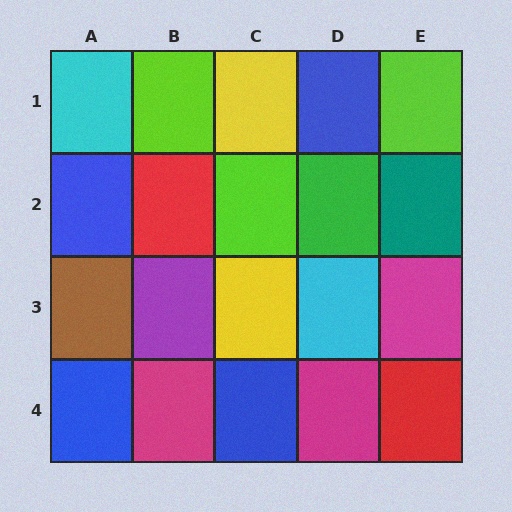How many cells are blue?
4 cells are blue.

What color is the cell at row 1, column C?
Yellow.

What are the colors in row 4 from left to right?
Blue, magenta, blue, magenta, red.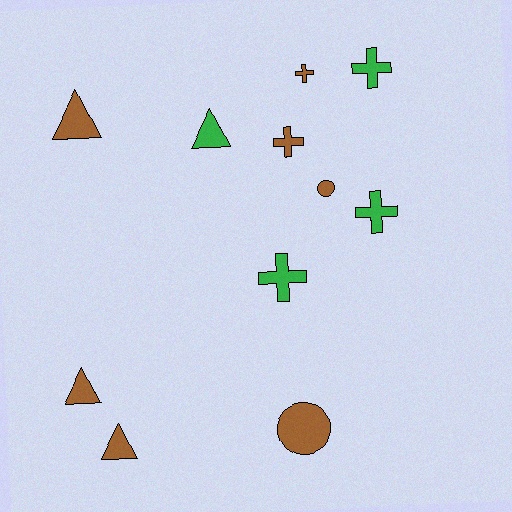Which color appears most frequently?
Brown, with 7 objects.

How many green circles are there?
There are no green circles.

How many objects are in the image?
There are 11 objects.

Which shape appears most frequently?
Cross, with 5 objects.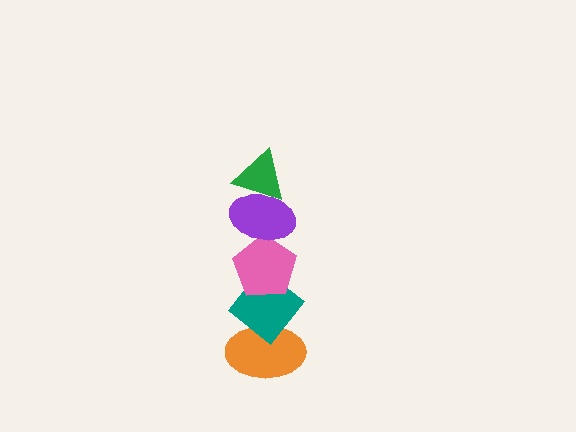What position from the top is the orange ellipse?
The orange ellipse is 5th from the top.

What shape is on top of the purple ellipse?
The green triangle is on top of the purple ellipse.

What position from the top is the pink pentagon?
The pink pentagon is 3rd from the top.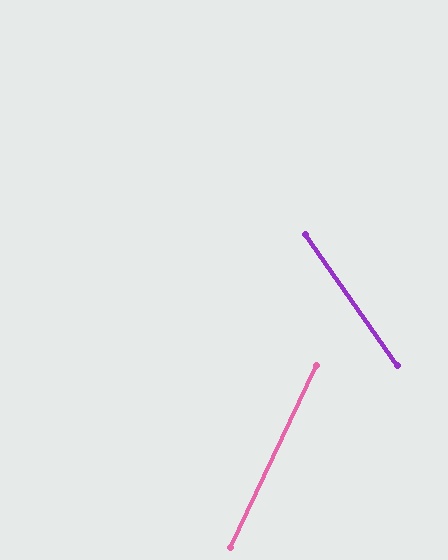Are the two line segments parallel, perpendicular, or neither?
Neither parallel nor perpendicular — they differ by about 61°.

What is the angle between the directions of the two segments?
Approximately 61 degrees.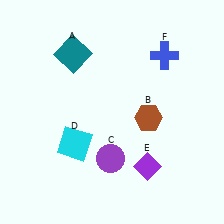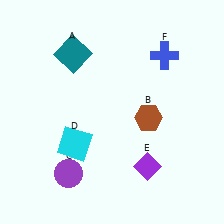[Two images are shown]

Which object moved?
The purple circle (C) moved left.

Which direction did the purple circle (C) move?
The purple circle (C) moved left.